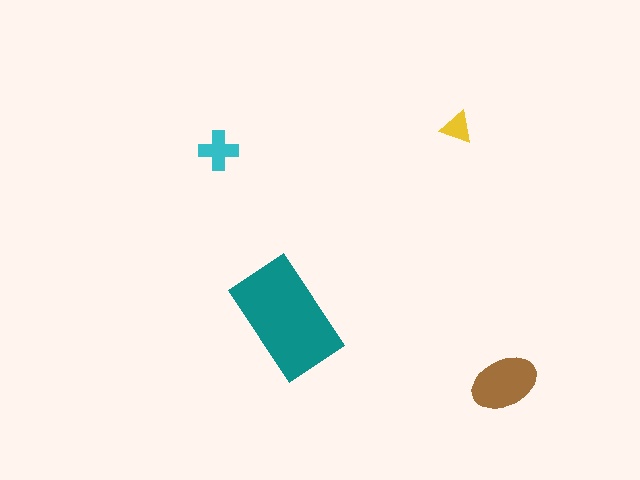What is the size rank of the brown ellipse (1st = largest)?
2nd.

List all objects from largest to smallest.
The teal rectangle, the brown ellipse, the cyan cross, the yellow triangle.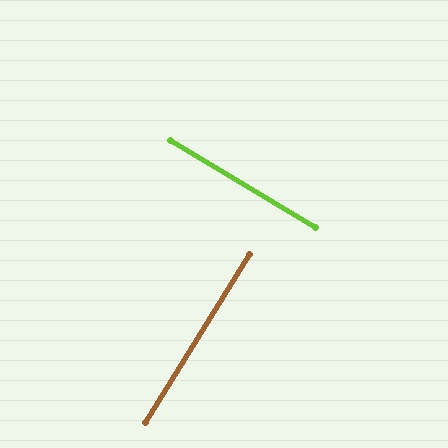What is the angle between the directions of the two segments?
Approximately 89 degrees.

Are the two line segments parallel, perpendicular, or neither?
Perpendicular — they meet at approximately 89°.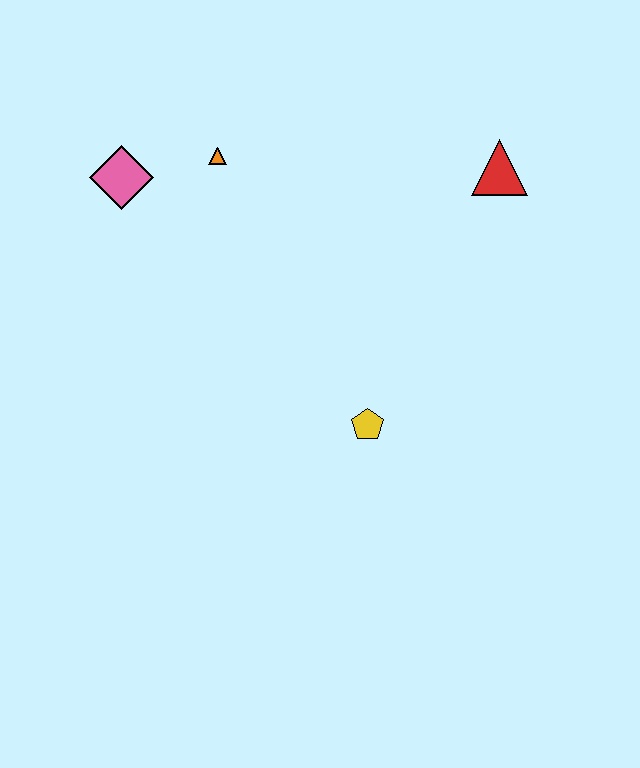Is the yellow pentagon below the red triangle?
Yes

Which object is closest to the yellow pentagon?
The red triangle is closest to the yellow pentagon.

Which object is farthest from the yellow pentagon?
The pink diamond is farthest from the yellow pentagon.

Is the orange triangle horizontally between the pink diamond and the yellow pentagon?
Yes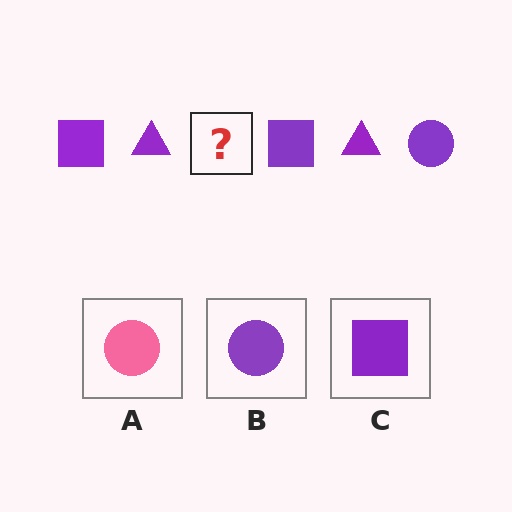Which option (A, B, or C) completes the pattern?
B.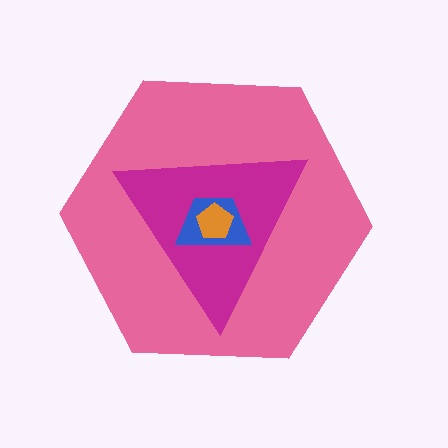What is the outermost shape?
The pink hexagon.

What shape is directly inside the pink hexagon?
The magenta triangle.